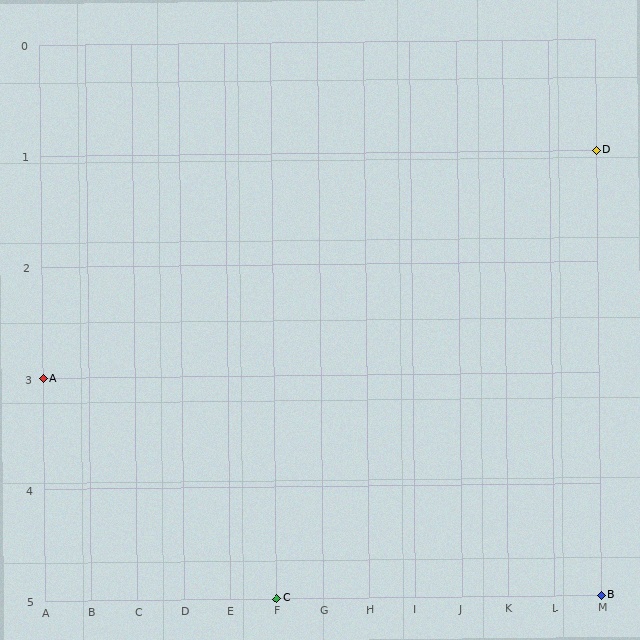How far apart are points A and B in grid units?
Points A and B are 12 columns and 2 rows apart (about 12.2 grid units diagonally).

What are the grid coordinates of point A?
Point A is at grid coordinates (A, 3).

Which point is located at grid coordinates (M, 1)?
Point D is at (M, 1).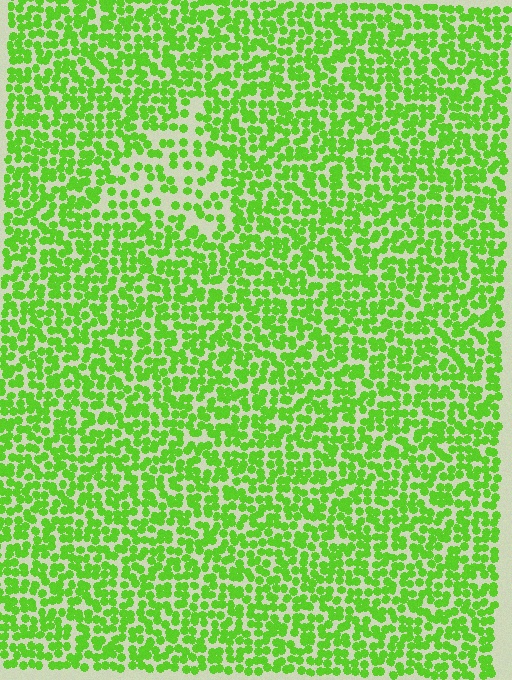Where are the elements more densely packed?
The elements are more densely packed outside the triangle boundary.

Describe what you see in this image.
The image contains small lime elements arranged at two different densities. A triangle-shaped region is visible where the elements are less densely packed than the surrounding area.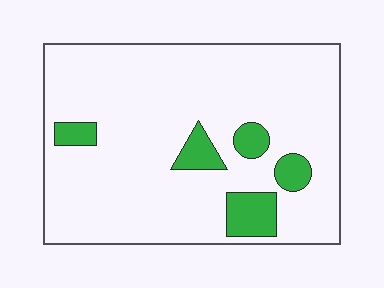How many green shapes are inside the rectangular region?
5.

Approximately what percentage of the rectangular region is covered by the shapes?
Approximately 10%.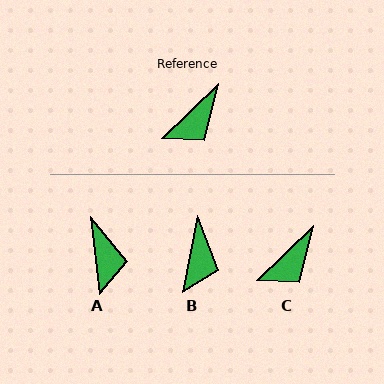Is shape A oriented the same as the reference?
No, it is off by about 53 degrees.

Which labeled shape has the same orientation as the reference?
C.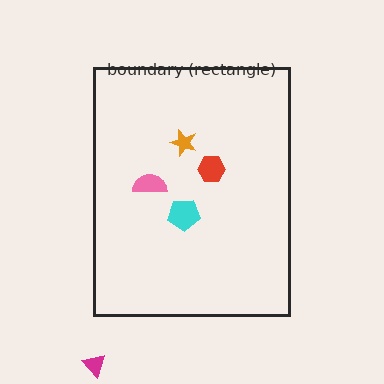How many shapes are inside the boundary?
4 inside, 1 outside.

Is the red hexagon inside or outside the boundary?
Inside.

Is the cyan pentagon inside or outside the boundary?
Inside.